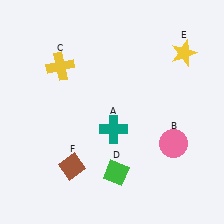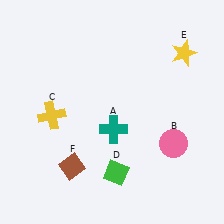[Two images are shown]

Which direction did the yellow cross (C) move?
The yellow cross (C) moved down.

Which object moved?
The yellow cross (C) moved down.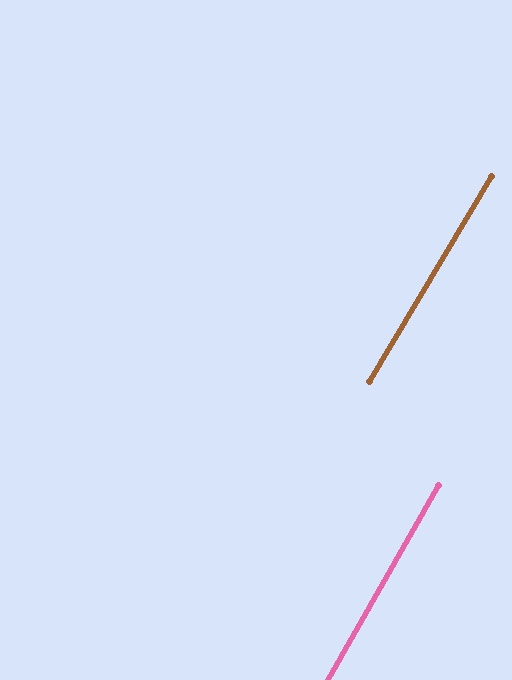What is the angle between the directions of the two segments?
Approximately 1 degree.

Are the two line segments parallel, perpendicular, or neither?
Parallel — their directions differ by only 1.2°.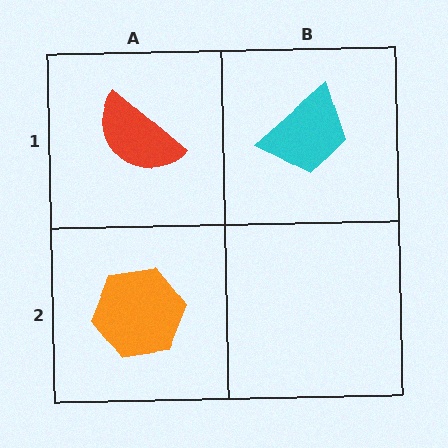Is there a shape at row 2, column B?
No, that cell is empty.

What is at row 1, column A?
A red semicircle.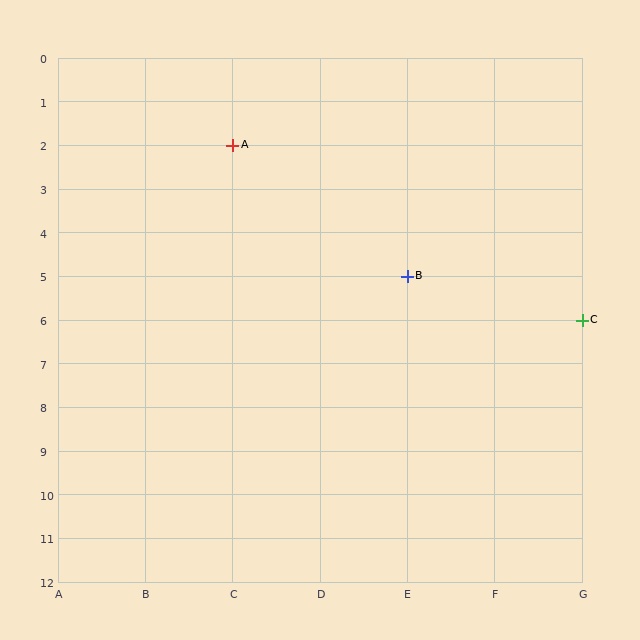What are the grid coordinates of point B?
Point B is at grid coordinates (E, 5).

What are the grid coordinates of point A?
Point A is at grid coordinates (C, 2).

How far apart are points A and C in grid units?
Points A and C are 4 columns and 4 rows apart (about 5.7 grid units diagonally).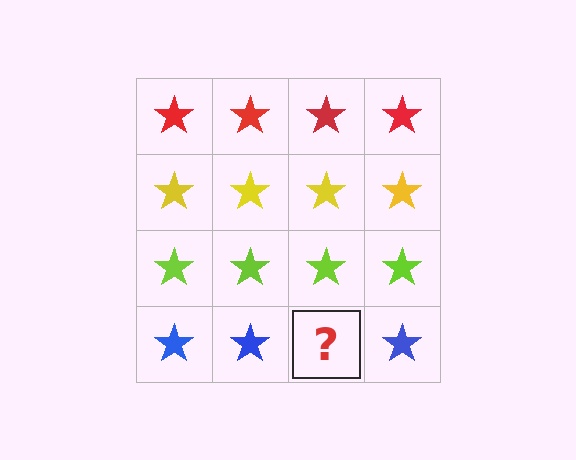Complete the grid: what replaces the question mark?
The question mark should be replaced with a blue star.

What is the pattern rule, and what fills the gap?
The rule is that each row has a consistent color. The gap should be filled with a blue star.